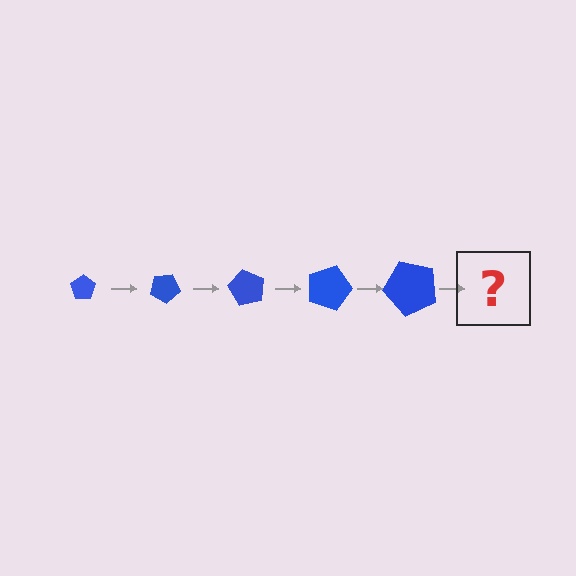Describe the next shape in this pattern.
It should be a pentagon, larger than the previous one and rotated 150 degrees from the start.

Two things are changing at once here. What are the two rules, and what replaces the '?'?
The two rules are that the pentagon grows larger each step and it rotates 30 degrees each step. The '?' should be a pentagon, larger than the previous one and rotated 150 degrees from the start.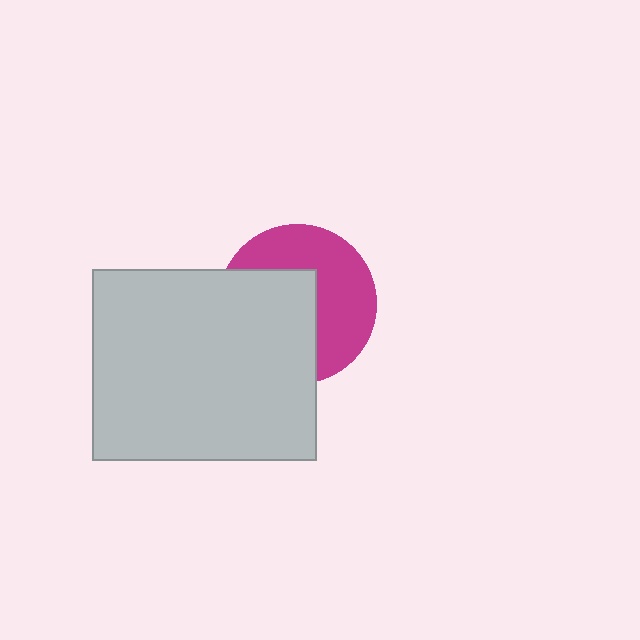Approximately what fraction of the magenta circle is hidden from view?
Roughly 50% of the magenta circle is hidden behind the light gray rectangle.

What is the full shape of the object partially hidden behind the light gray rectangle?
The partially hidden object is a magenta circle.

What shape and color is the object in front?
The object in front is a light gray rectangle.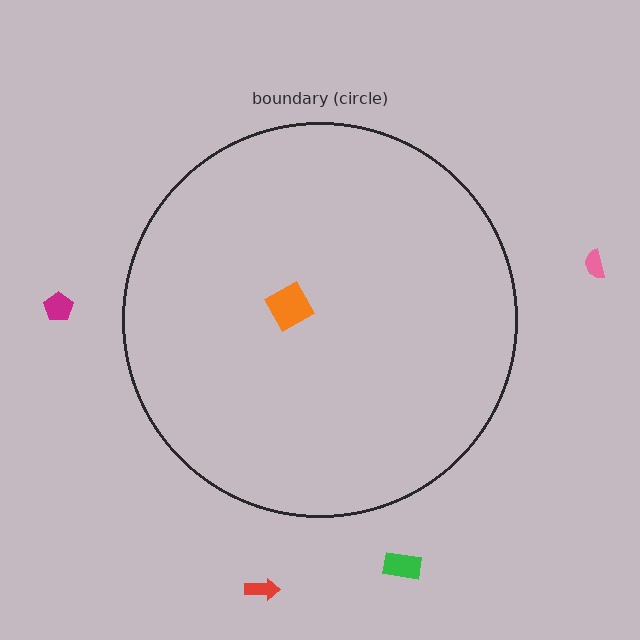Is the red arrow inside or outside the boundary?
Outside.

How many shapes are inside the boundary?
1 inside, 4 outside.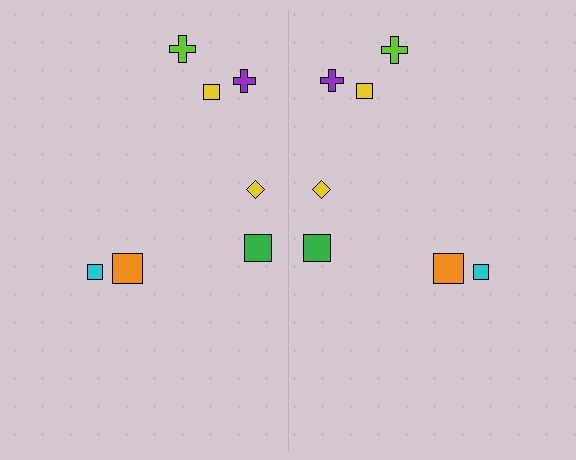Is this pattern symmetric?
Yes, this pattern has bilateral (reflection) symmetry.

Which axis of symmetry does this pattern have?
The pattern has a vertical axis of symmetry running through the center of the image.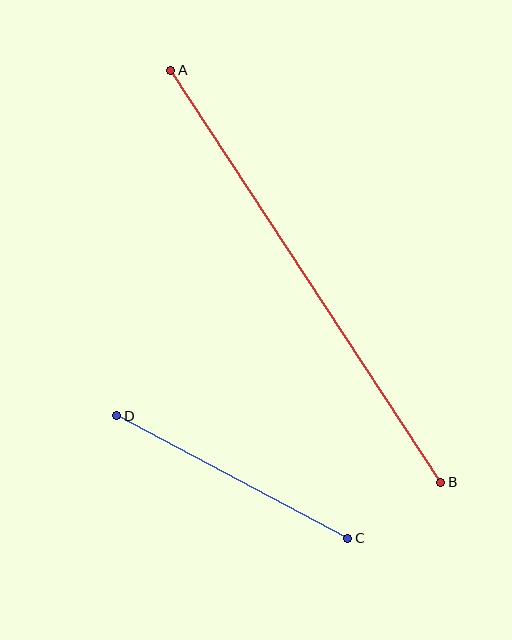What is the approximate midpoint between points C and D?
The midpoint is at approximately (232, 477) pixels.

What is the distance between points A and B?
The distance is approximately 493 pixels.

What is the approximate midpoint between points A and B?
The midpoint is at approximately (306, 276) pixels.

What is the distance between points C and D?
The distance is approximately 262 pixels.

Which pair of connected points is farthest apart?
Points A and B are farthest apart.